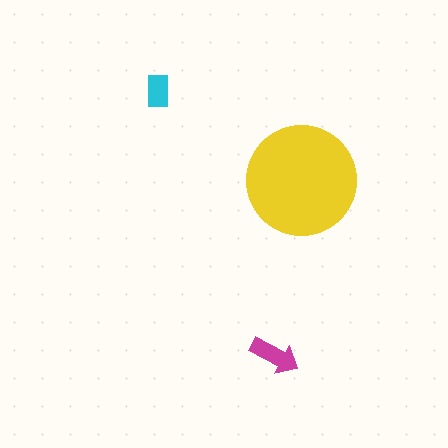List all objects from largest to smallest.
The yellow circle, the magenta arrow, the cyan rectangle.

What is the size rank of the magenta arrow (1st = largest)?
2nd.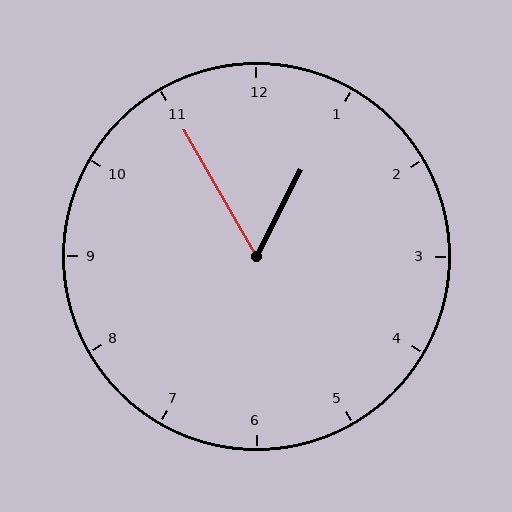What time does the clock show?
12:55.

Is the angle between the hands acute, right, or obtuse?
It is acute.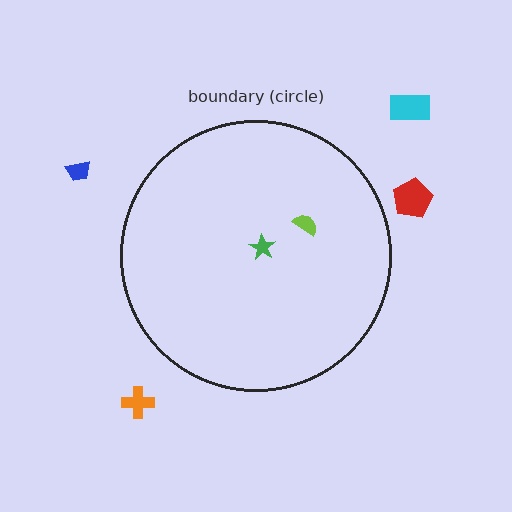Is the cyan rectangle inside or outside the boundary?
Outside.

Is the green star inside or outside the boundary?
Inside.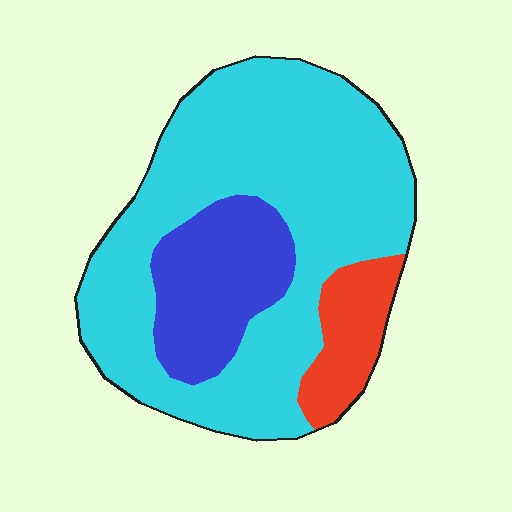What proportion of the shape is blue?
Blue covers 20% of the shape.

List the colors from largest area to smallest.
From largest to smallest: cyan, blue, red.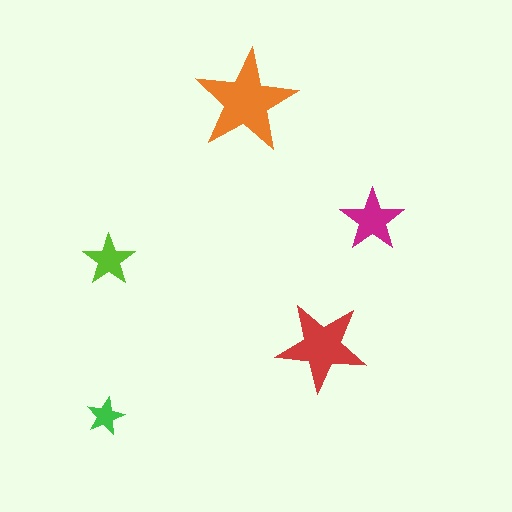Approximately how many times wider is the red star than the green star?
About 2.5 times wider.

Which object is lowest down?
The green star is bottommost.